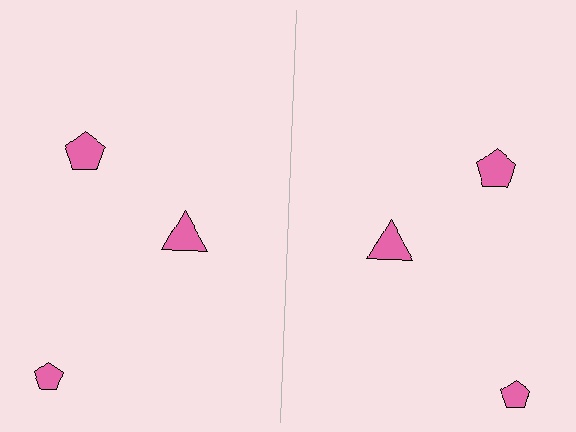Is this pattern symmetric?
Yes, this pattern has bilateral (reflection) symmetry.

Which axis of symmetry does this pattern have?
The pattern has a vertical axis of symmetry running through the center of the image.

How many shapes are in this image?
There are 6 shapes in this image.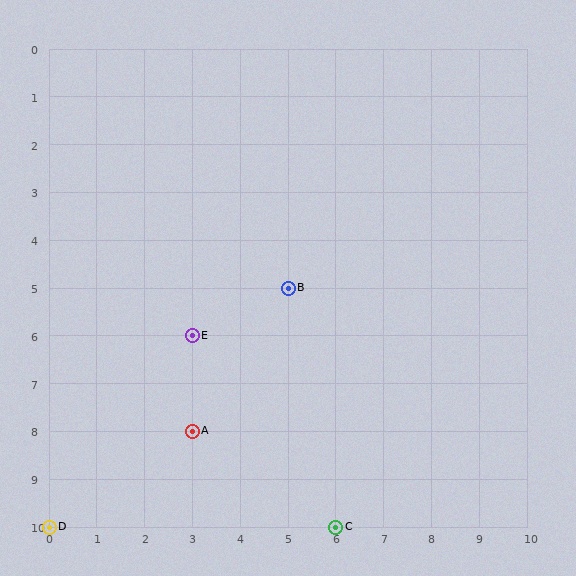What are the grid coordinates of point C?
Point C is at grid coordinates (6, 10).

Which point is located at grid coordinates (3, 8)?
Point A is at (3, 8).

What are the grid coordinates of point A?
Point A is at grid coordinates (3, 8).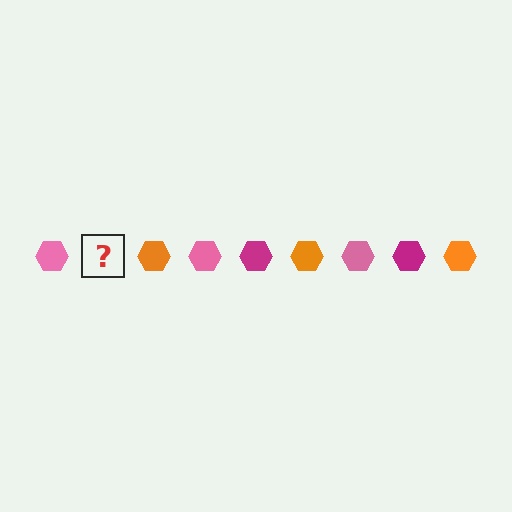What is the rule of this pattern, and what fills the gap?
The rule is that the pattern cycles through pink, magenta, orange hexagons. The gap should be filled with a magenta hexagon.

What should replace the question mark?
The question mark should be replaced with a magenta hexagon.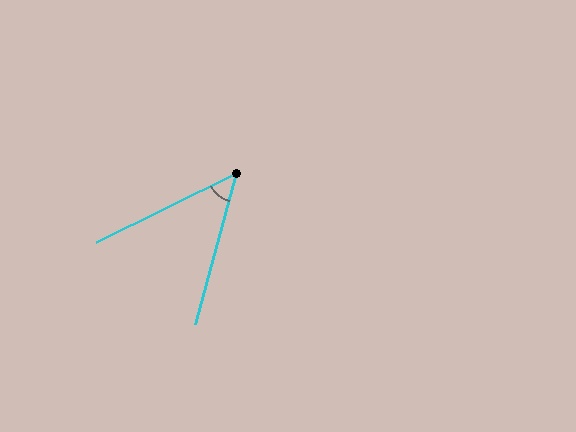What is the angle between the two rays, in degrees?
Approximately 49 degrees.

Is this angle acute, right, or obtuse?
It is acute.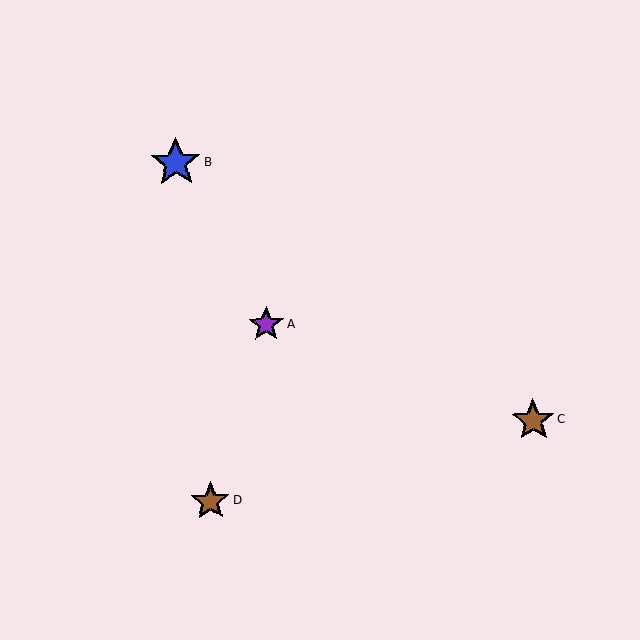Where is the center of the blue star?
The center of the blue star is at (176, 163).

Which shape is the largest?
The blue star (labeled B) is the largest.